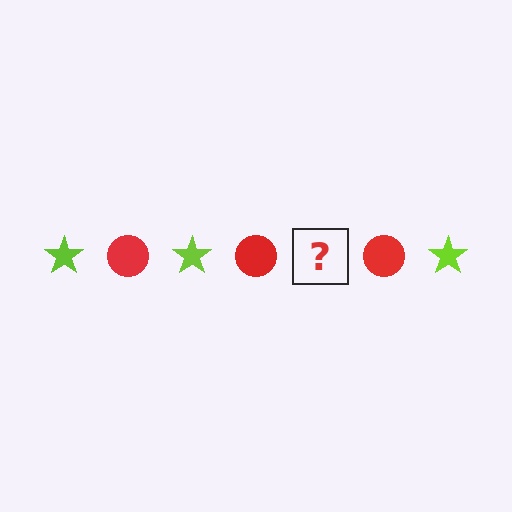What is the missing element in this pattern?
The missing element is a lime star.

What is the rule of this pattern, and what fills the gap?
The rule is that the pattern alternates between lime star and red circle. The gap should be filled with a lime star.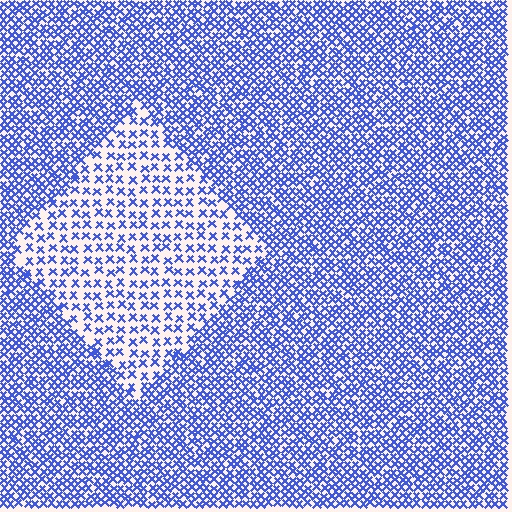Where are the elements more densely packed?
The elements are more densely packed outside the diamond boundary.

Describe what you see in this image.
The image contains small blue elements arranged at two different densities. A diamond-shaped region is visible where the elements are less densely packed than the surrounding area.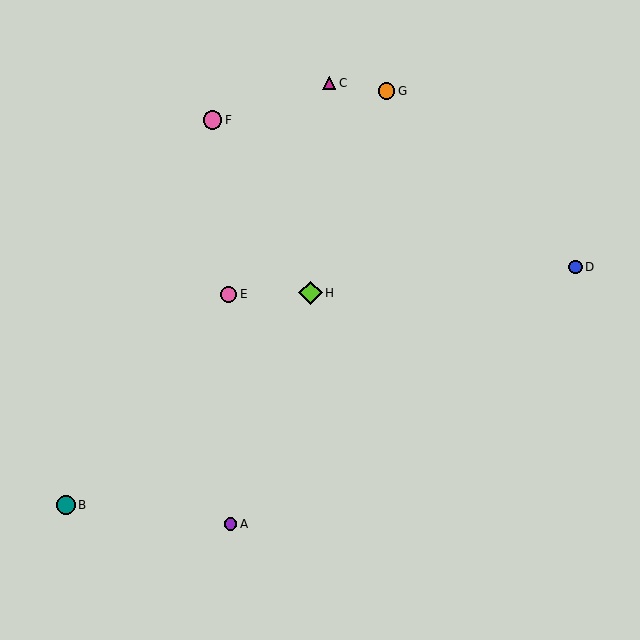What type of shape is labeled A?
Shape A is a purple circle.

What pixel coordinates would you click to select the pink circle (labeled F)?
Click at (212, 120) to select the pink circle F.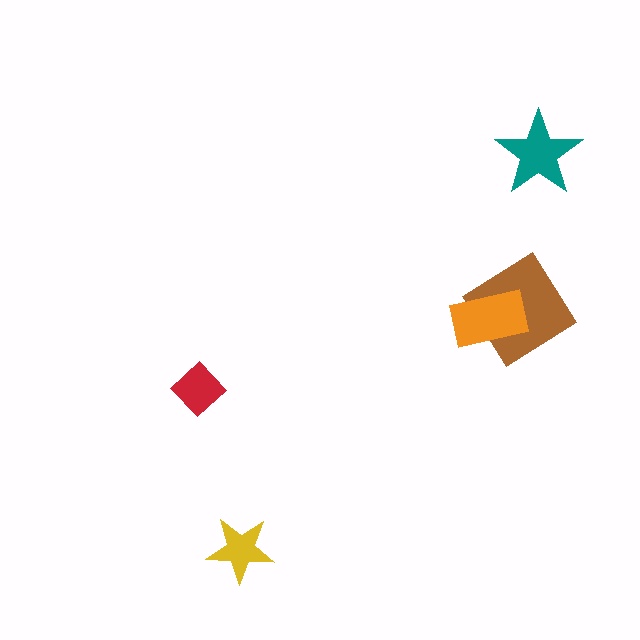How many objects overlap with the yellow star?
0 objects overlap with the yellow star.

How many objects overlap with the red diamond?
0 objects overlap with the red diamond.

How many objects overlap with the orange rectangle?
1 object overlaps with the orange rectangle.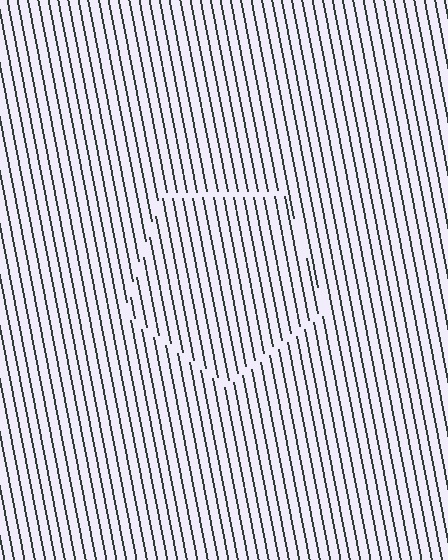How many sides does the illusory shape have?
5 sides — the line-ends trace a pentagon.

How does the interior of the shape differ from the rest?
The interior of the shape contains the same grating, shifted by half a period — the contour is defined by the phase discontinuity where line-ends from the inner and outer gratings abut.